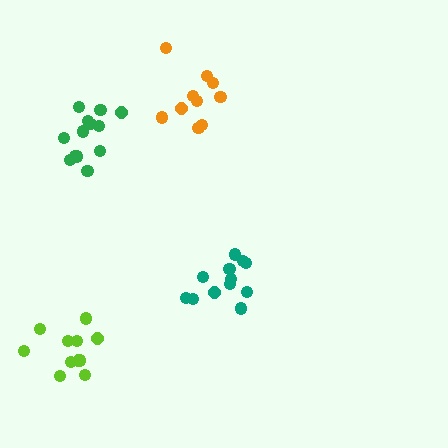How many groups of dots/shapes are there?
There are 4 groups.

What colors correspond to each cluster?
The clusters are colored: orange, lime, teal, green.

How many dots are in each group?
Group 1: 10 dots, Group 2: 11 dots, Group 3: 12 dots, Group 4: 13 dots (46 total).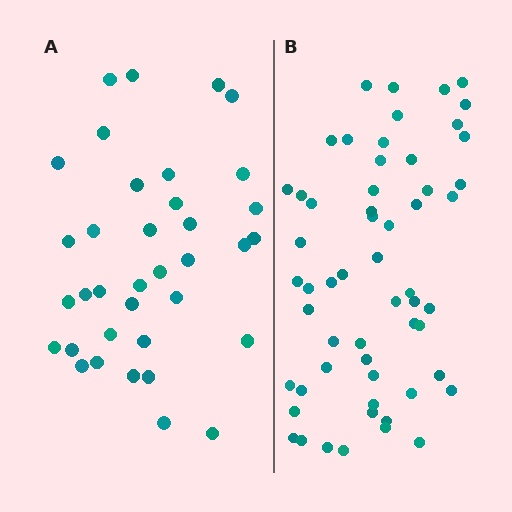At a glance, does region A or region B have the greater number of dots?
Region B (the right region) has more dots.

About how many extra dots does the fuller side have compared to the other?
Region B has approximately 20 more dots than region A.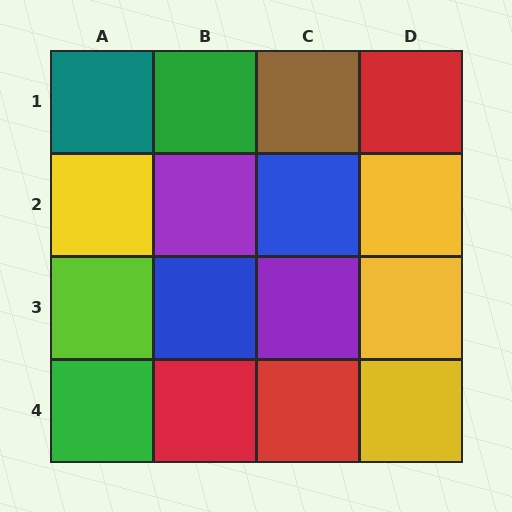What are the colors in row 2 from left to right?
Yellow, purple, blue, yellow.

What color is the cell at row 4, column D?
Yellow.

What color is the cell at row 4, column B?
Red.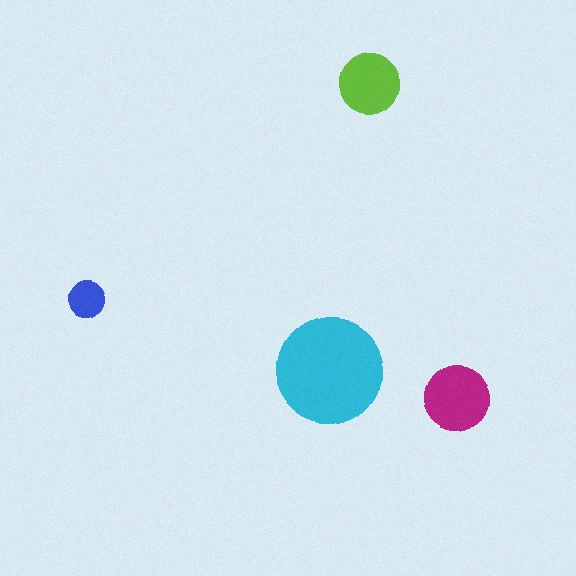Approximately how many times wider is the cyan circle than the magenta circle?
About 1.5 times wider.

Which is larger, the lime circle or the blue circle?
The lime one.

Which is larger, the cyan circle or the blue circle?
The cyan one.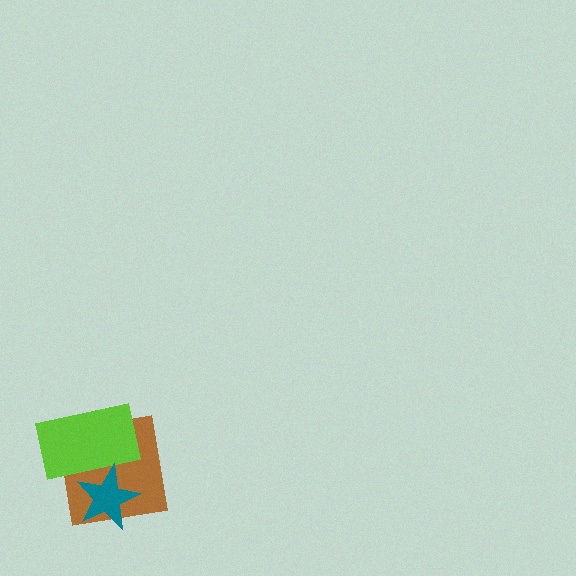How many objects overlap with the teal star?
2 objects overlap with the teal star.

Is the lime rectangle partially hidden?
Yes, it is partially covered by another shape.